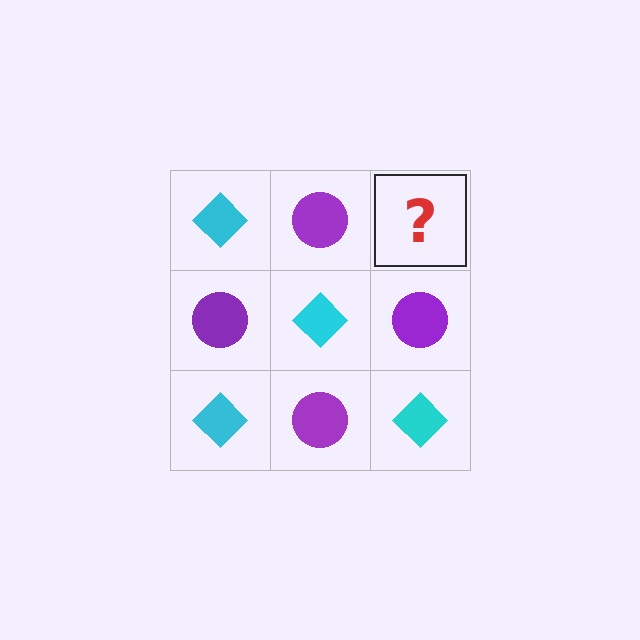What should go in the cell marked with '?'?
The missing cell should contain a cyan diamond.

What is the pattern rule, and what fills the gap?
The rule is that it alternates cyan diamond and purple circle in a checkerboard pattern. The gap should be filled with a cyan diamond.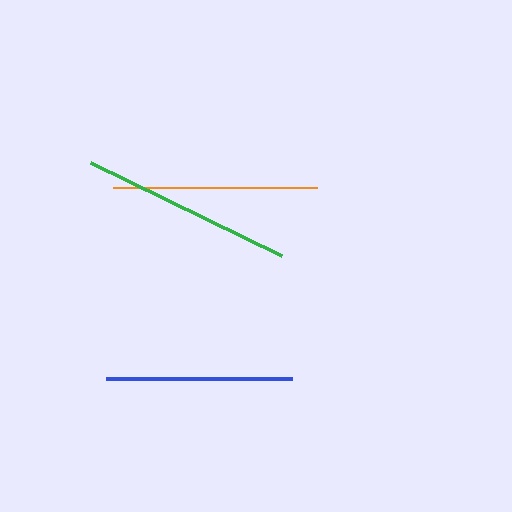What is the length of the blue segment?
The blue segment is approximately 186 pixels long.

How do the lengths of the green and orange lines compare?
The green and orange lines are approximately the same length.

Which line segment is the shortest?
The blue line is the shortest at approximately 186 pixels.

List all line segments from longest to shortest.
From longest to shortest: green, orange, blue.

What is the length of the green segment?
The green segment is approximately 213 pixels long.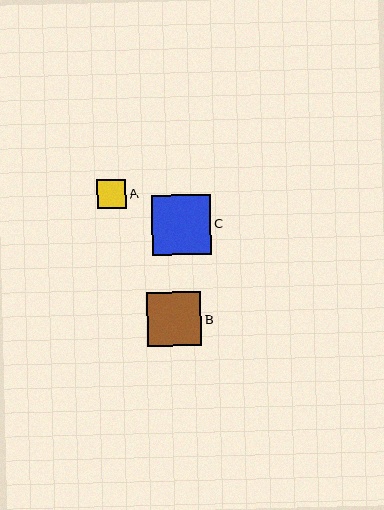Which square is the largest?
Square C is the largest with a size of approximately 59 pixels.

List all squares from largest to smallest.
From largest to smallest: C, B, A.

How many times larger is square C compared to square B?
Square C is approximately 1.1 times the size of square B.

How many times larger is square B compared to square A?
Square B is approximately 1.9 times the size of square A.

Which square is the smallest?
Square A is the smallest with a size of approximately 29 pixels.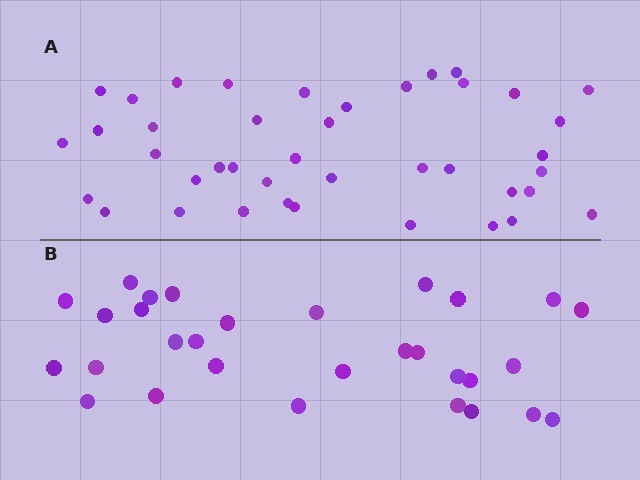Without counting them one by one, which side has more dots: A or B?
Region A (the top region) has more dots.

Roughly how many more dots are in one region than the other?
Region A has roughly 12 or so more dots than region B.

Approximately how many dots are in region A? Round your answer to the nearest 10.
About 40 dots. (The exact count is 41, which rounds to 40.)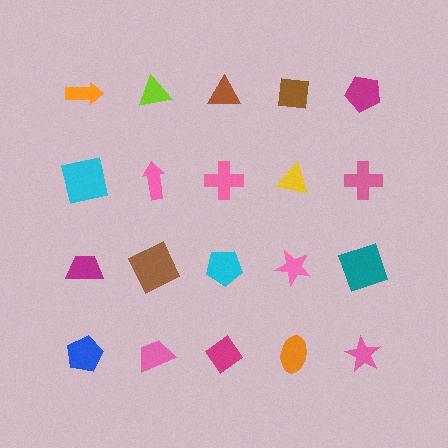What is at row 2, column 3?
A pink cross.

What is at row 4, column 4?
An orange ellipse.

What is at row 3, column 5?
A teal square.